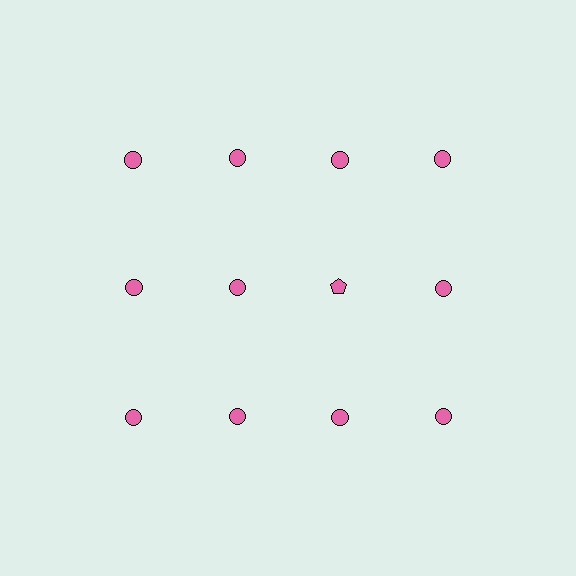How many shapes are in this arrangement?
There are 12 shapes arranged in a grid pattern.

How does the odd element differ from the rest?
It has a different shape: pentagon instead of circle.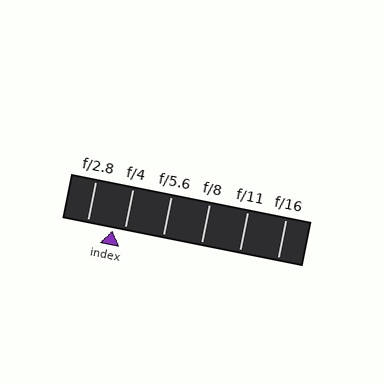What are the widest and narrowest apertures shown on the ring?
The widest aperture shown is f/2.8 and the narrowest is f/16.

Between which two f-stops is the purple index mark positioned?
The index mark is between f/2.8 and f/4.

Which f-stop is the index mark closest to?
The index mark is closest to f/4.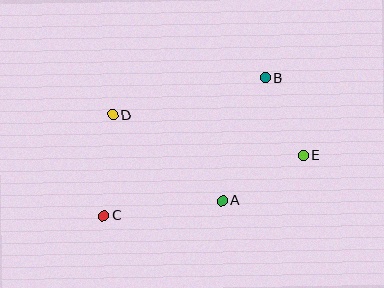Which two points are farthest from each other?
Points B and C are farthest from each other.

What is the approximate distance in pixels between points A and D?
The distance between A and D is approximately 139 pixels.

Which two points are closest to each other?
Points B and E are closest to each other.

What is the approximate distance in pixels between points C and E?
The distance between C and E is approximately 208 pixels.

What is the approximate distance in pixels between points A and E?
The distance between A and E is approximately 93 pixels.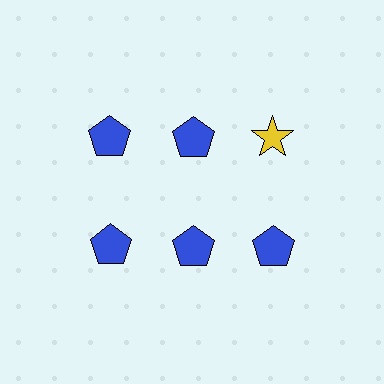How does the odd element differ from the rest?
It differs in both color (yellow instead of blue) and shape (star instead of pentagon).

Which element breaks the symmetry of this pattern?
The yellow star in the top row, center column breaks the symmetry. All other shapes are blue pentagons.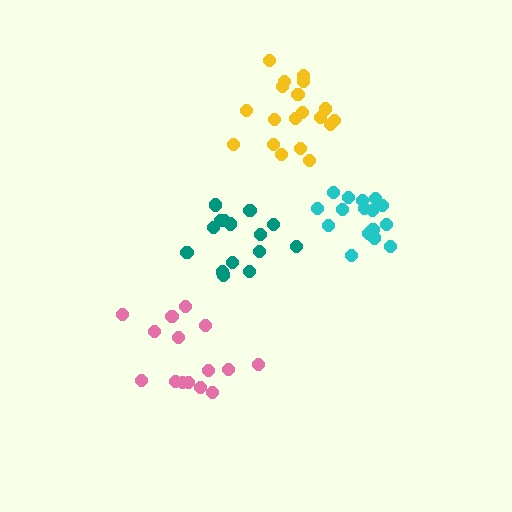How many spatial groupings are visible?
There are 4 spatial groupings.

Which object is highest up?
The yellow cluster is topmost.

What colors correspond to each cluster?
The clusters are colored: pink, cyan, teal, yellow.